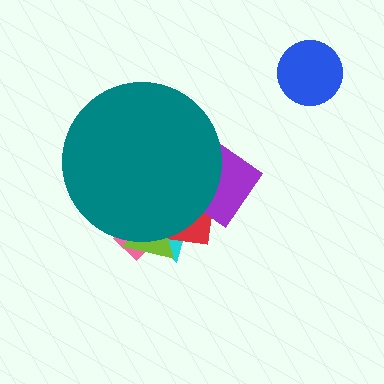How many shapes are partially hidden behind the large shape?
5 shapes are partially hidden.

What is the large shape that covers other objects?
A teal circle.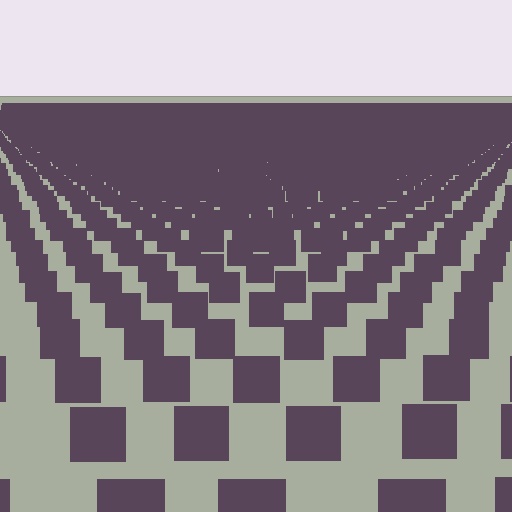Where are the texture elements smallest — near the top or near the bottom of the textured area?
Near the top.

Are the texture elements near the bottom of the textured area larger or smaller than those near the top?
Larger. Near the bottom, elements are closer to the viewer and appear at a bigger on-screen size.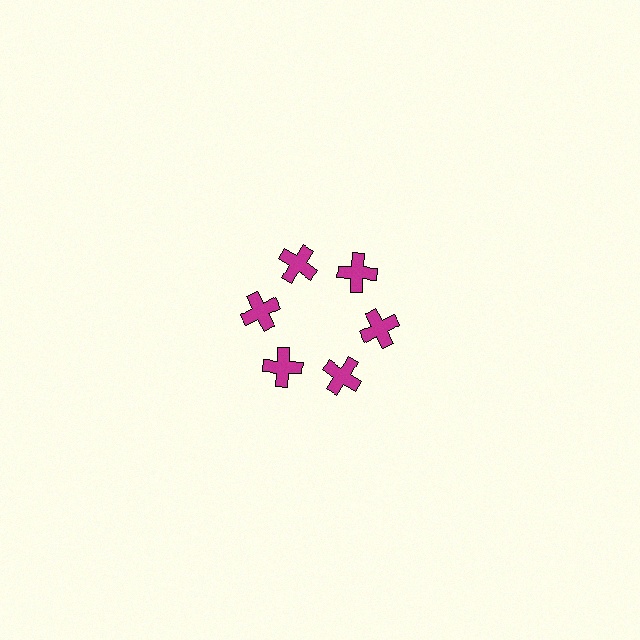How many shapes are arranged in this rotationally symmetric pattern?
There are 6 shapes, arranged in 6 groups of 1.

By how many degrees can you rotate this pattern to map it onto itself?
The pattern maps onto itself every 60 degrees of rotation.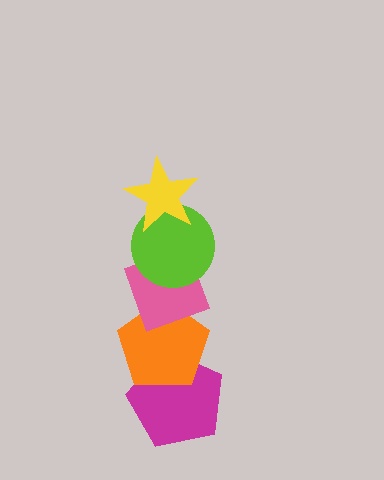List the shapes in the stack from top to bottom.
From top to bottom: the yellow star, the lime circle, the pink diamond, the orange pentagon, the magenta pentagon.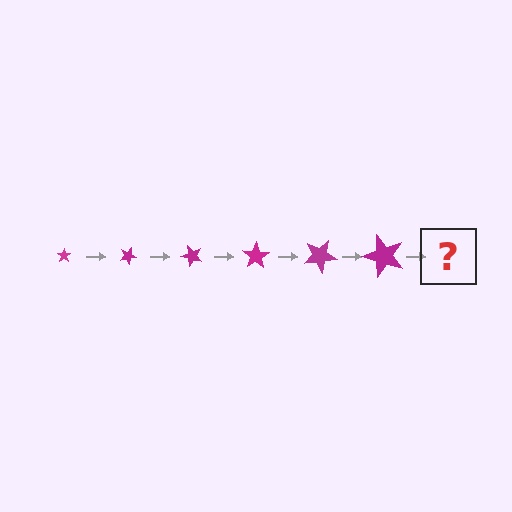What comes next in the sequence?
The next element should be a star, larger than the previous one and rotated 150 degrees from the start.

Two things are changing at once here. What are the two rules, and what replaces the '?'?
The two rules are that the star grows larger each step and it rotates 25 degrees each step. The '?' should be a star, larger than the previous one and rotated 150 degrees from the start.